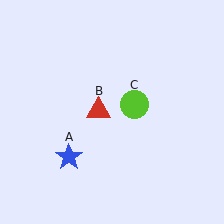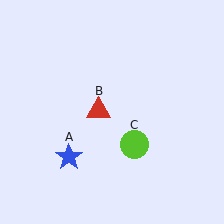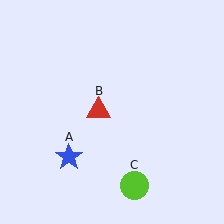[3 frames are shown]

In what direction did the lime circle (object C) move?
The lime circle (object C) moved down.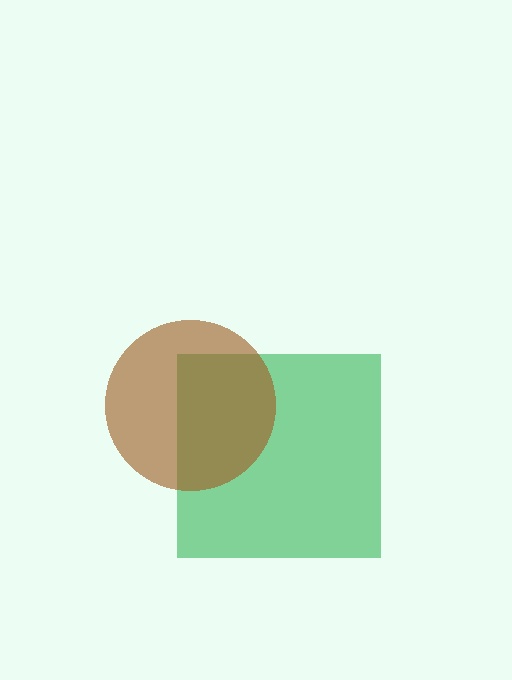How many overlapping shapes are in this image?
There are 2 overlapping shapes in the image.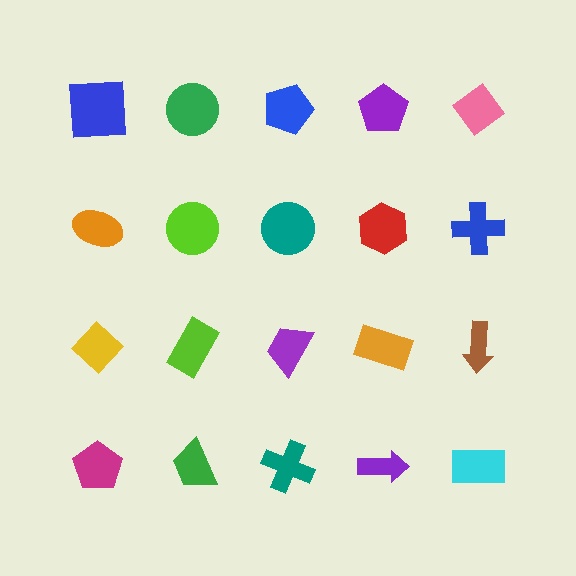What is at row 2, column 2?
A lime circle.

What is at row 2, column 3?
A teal circle.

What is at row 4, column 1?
A magenta pentagon.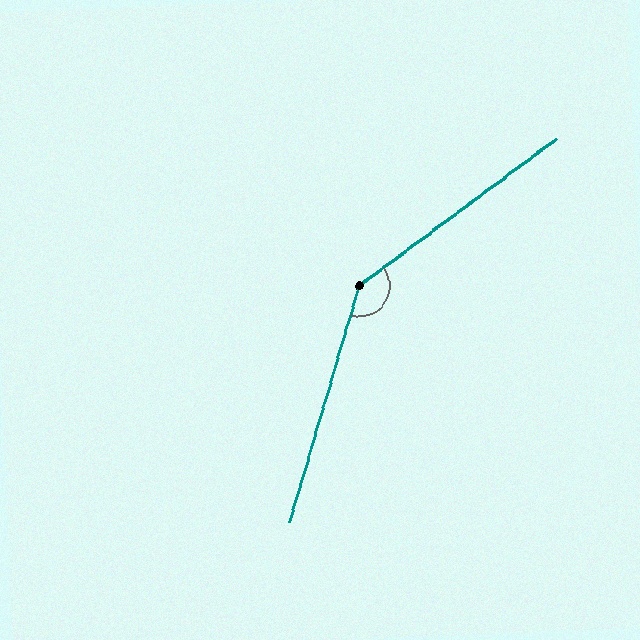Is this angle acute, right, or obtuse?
It is obtuse.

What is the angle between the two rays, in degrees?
Approximately 143 degrees.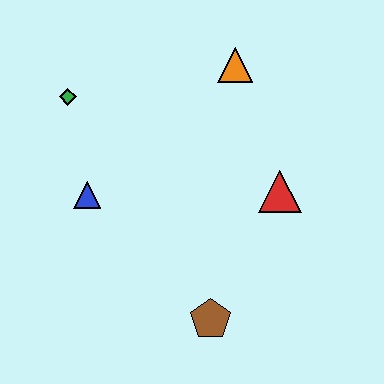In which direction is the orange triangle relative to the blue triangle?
The orange triangle is to the right of the blue triangle.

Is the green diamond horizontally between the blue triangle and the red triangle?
No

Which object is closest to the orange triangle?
The red triangle is closest to the orange triangle.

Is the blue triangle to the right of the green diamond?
Yes